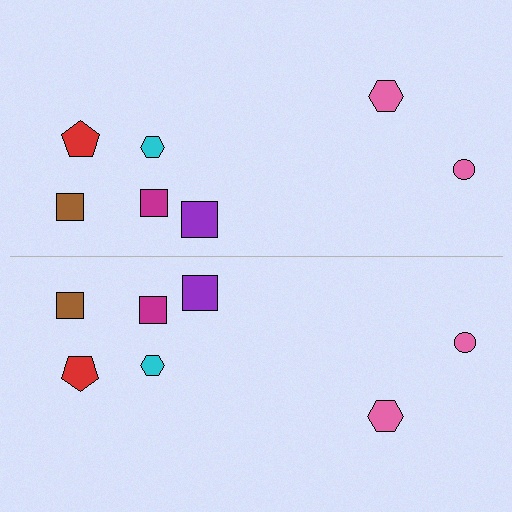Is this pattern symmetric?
Yes, this pattern has bilateral (reflection) symmetry.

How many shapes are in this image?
There are 14 shapes in this image.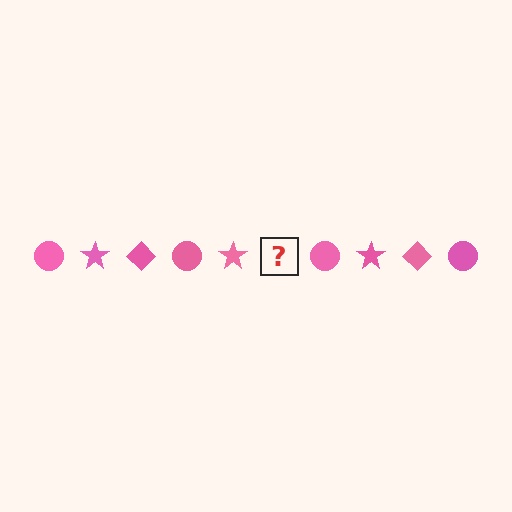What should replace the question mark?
The question mark should be replaced with a pink diamond.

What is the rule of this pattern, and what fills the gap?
The rule is that the pattern cycles through circle, star, diamond shapes in pink. The gap should be filled with a pink diamond.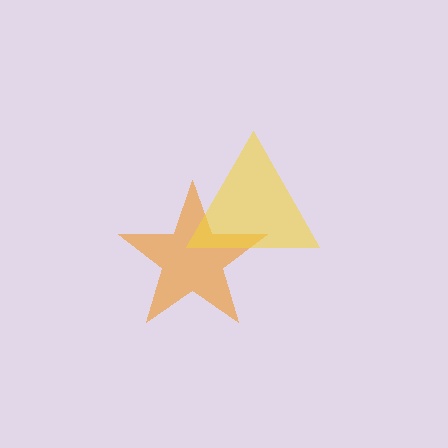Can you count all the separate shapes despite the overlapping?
Yes, there are 2 separate shapes.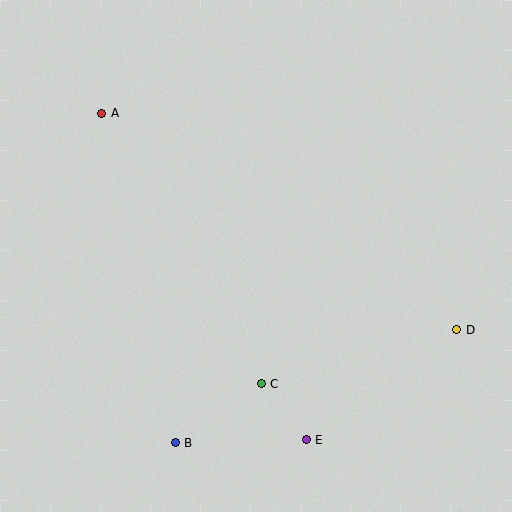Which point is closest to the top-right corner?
Point D is closest to the top-right corner.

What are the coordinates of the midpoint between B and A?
The midpoint between B and A is at (139, 278).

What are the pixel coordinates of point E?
Point E is at (306, 440).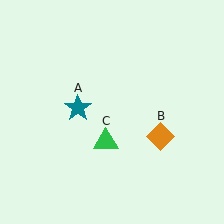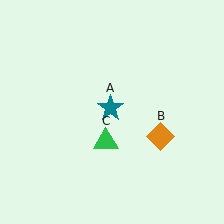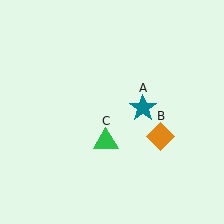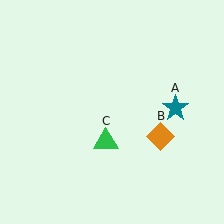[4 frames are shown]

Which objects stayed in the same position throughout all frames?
Orange diamond (object B) and green triangle (object C) remained stationary.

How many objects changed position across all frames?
1 object changed position: teal star (object A).